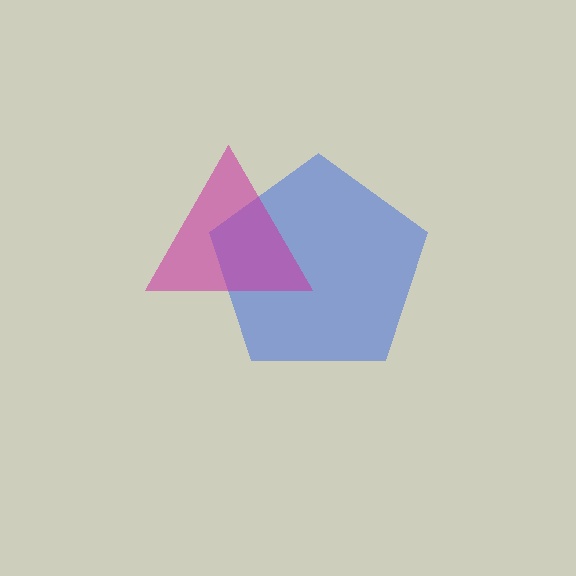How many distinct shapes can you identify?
There are 2 distinct shapes: a blue pentagon, a magenta triangle.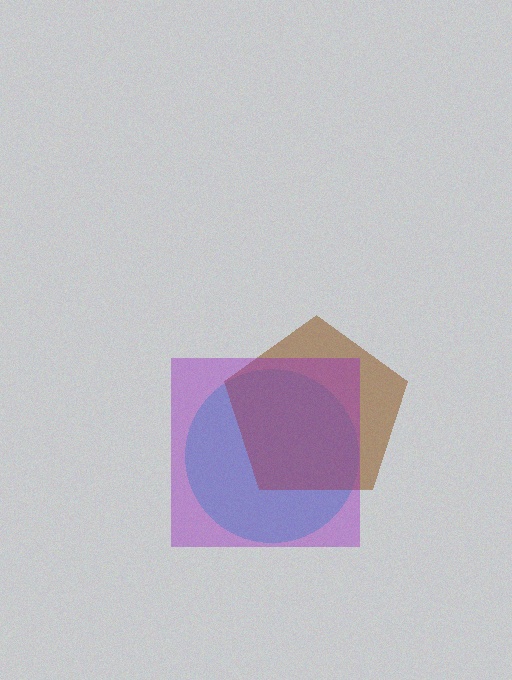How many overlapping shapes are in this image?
There are 3 overlapping shapes in the image.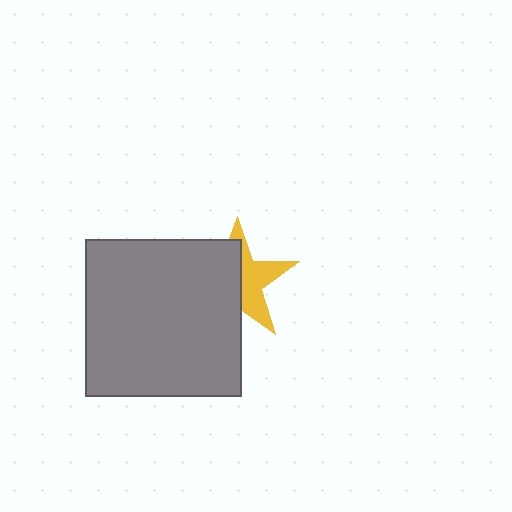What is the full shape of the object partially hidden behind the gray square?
The partially hidden object is a yellow star.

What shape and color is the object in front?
The object in front is a gray square.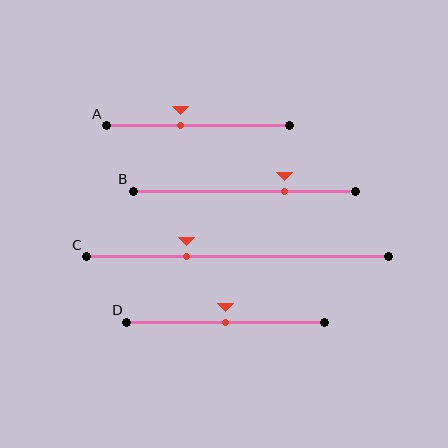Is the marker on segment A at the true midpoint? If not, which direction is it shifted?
No, the marker on segment A is shifted to the left by about 10% of the segment length.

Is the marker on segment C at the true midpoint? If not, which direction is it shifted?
No, the marker on segment C is shifted to the left by about 17% of the segment length.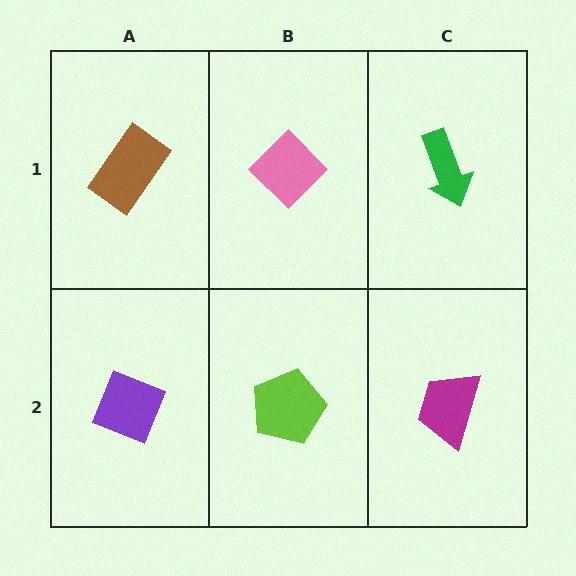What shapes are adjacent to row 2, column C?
A green arrow (row 1, column C), a lime pentagon (row 2, column B).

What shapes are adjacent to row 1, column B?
A lime pentagon (row 2, column B), a brown rectangle (row 1, column A), a green arrow (row 1, column C).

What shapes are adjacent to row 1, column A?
A purple diamond (row 2, column A), a pink diamond (row 1, column B).